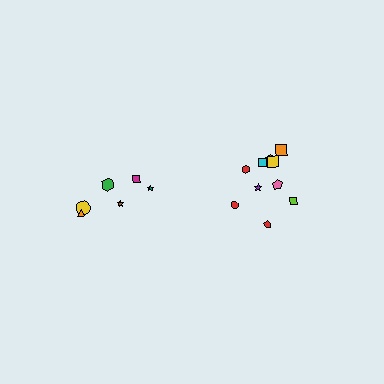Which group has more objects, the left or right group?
The right group.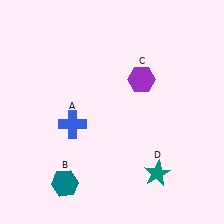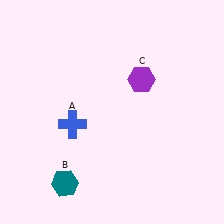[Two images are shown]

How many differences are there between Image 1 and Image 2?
There is 1 difference between the two images.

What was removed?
The teal star (D) was removed in Image 2.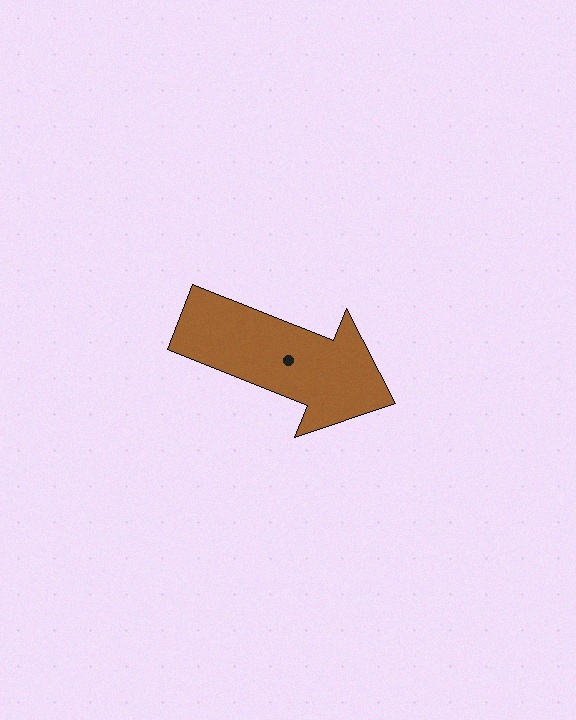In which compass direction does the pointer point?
East.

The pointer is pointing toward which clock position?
Roughly 4 o'clock.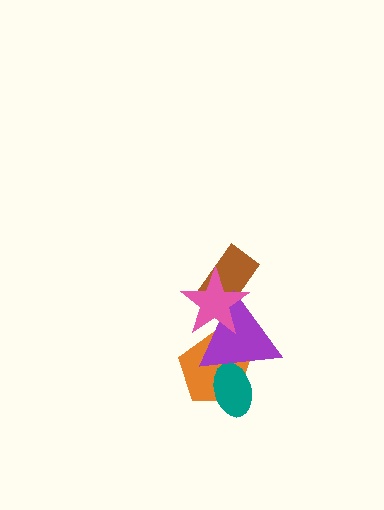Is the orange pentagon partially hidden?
Yes, it is partially covered by another shape.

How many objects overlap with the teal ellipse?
2 objects overlap with the teal ellipse.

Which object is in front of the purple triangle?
The pink star is in front of the purple triangle.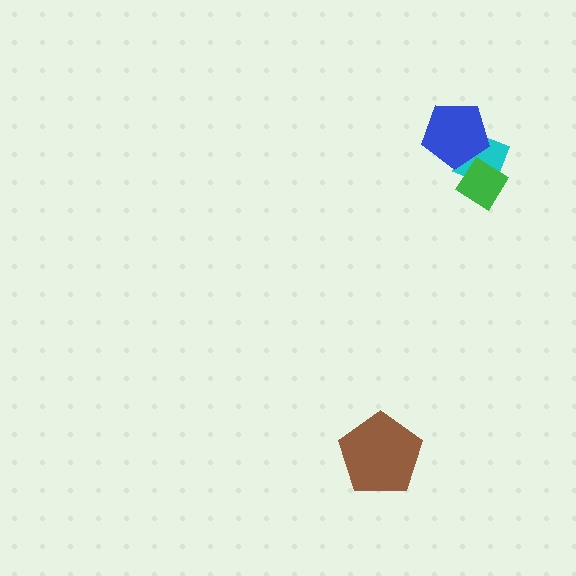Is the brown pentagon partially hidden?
No, no other shape covers it.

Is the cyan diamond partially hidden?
Yes, it is partially covered by another shape.